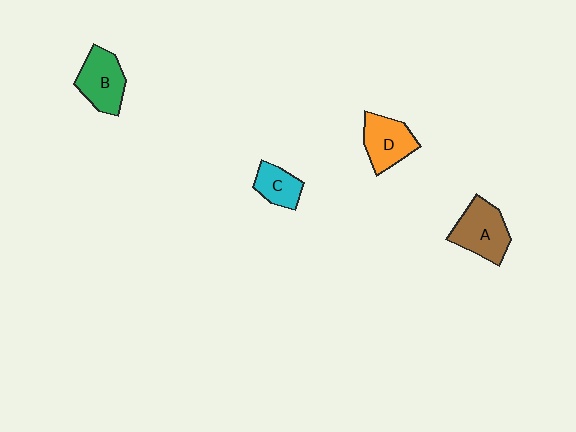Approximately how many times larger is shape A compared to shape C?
Approximately 1.7 times.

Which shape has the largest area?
Shape A (brown).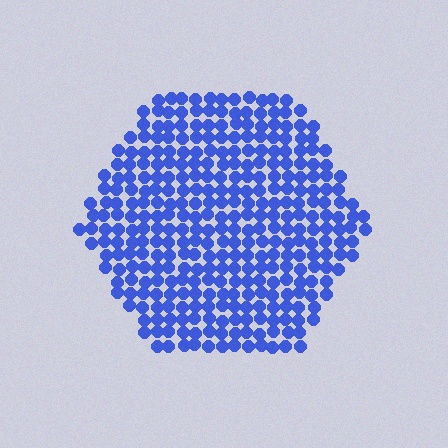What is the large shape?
The large shape is a hexagon.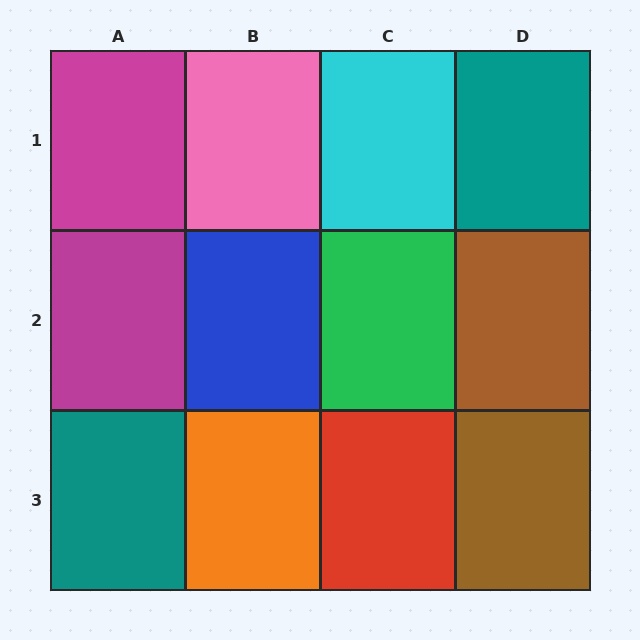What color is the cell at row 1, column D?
Teal.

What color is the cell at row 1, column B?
Pink.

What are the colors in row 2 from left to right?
Magenta, blue, green, brown.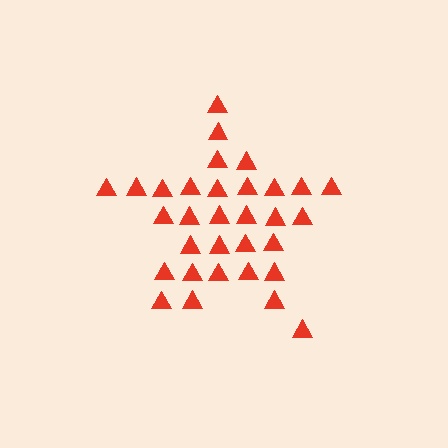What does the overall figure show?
The overall figure shows a star.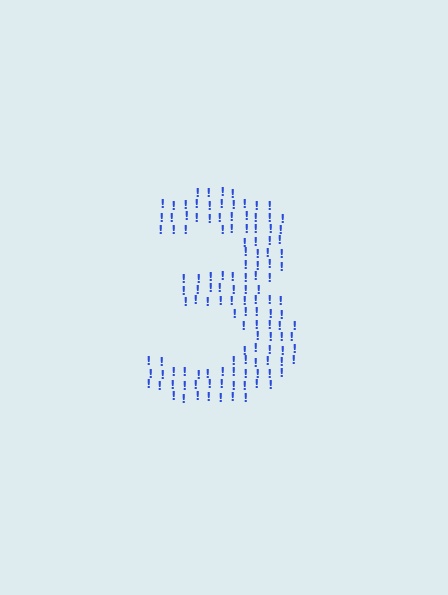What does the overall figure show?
The overall figure shows the digit 3.